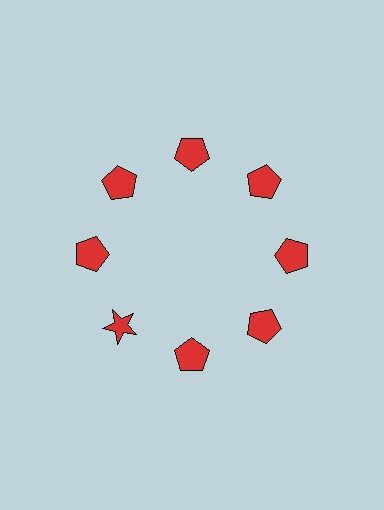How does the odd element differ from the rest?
It has a different shape: star instead of pentagon.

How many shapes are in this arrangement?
There are 8 shapes arranged in a ring pattern.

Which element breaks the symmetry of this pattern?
The red star at roughly the 8 o'clock position breaks the symmetry. All other shapes are red pentagons.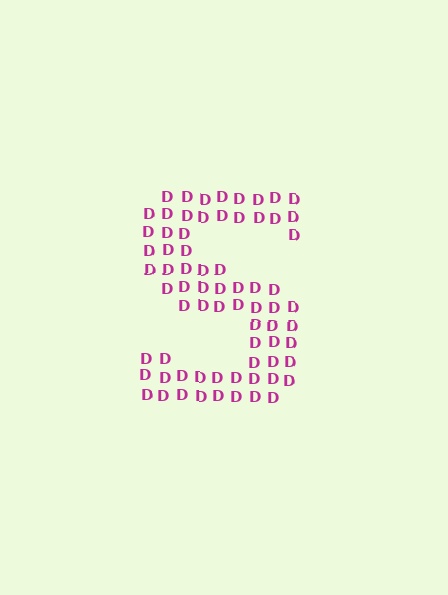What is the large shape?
The large shape is the letter S.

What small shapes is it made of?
It is made of small letter D's.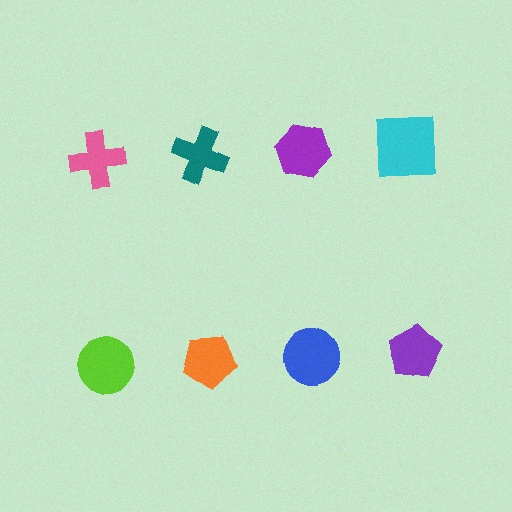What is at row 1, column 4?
A cyan square.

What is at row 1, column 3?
A purple hexagon.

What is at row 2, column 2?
An orange pentagon.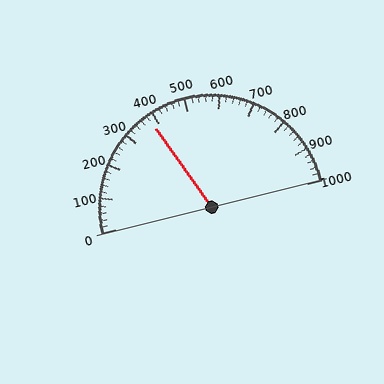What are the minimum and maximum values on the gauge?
The gauge ranges from 0 to 1000.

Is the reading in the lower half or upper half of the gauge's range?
The reading is in the lower half of the range (0 to 1000).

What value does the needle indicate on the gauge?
The needle indicates approximately 380.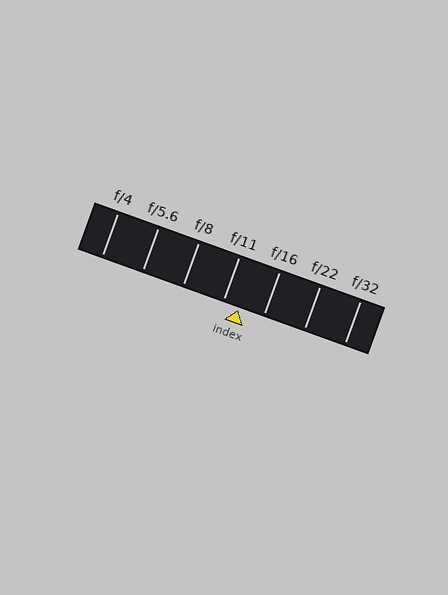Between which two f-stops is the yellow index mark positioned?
The index mark is between f/11 and f/16.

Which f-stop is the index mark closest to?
The index mark is closest to f/11.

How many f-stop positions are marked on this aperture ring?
There are 7 f-stop positions marked.